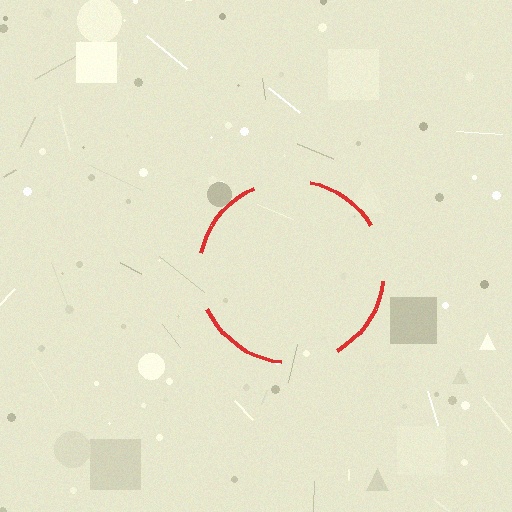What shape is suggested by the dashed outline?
The dashed outline suggests a circle.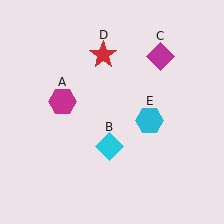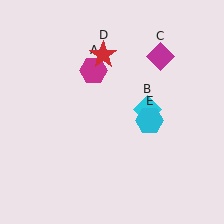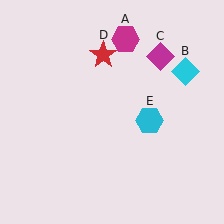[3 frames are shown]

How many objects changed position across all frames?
2 objects changed position: magenta hexagon (object A), cyan diamond (object B).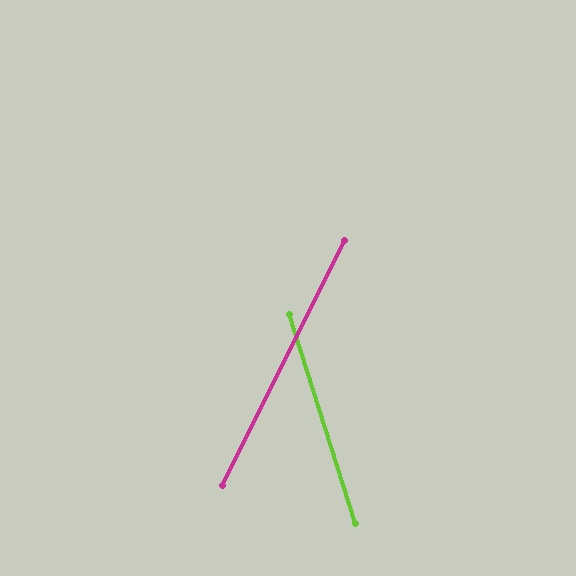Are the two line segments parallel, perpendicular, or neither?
Neither parallel nor perpendicular — they differ by about 44°.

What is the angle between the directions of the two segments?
Approximately 44 degrees.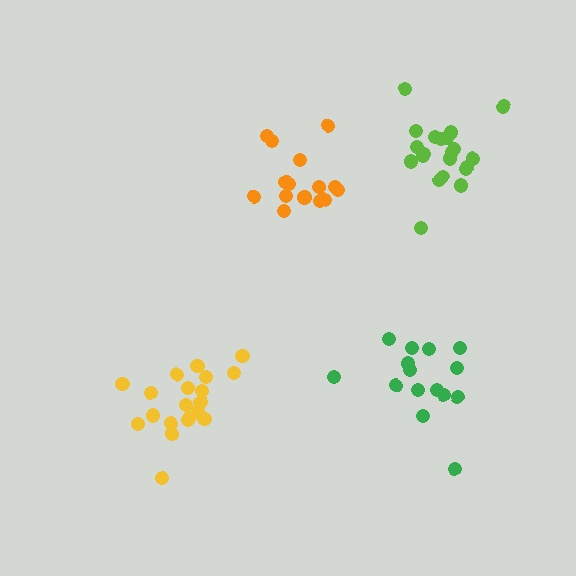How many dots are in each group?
Group 1: 15 dots, Group 2: 21 dots, Group 3: 20 dots, Group 4: 16 dots (72 total).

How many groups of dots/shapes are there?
There are 4 groups.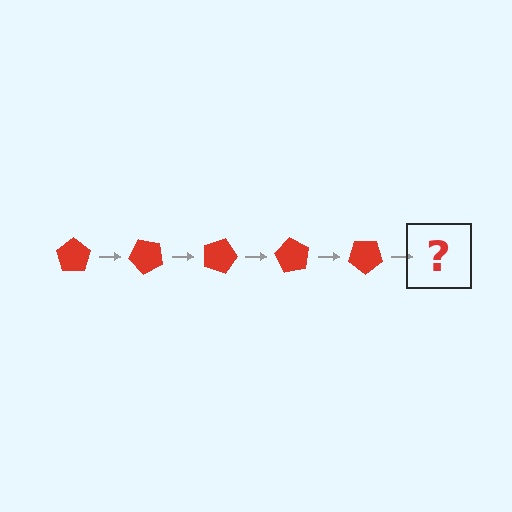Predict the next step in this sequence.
The next step is a red pentagon rotated 225 degrees.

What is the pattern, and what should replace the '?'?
The pattern is that the pentagon rotates 45 degrees each step. The '?' should be a red pentagon rotated 225 degrees.